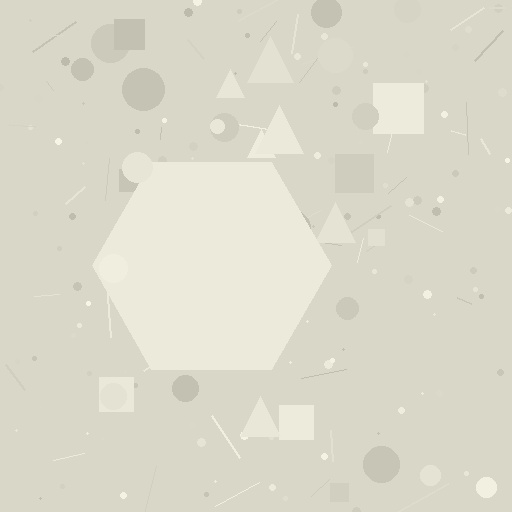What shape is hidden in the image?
A hexagon is hidden in the image.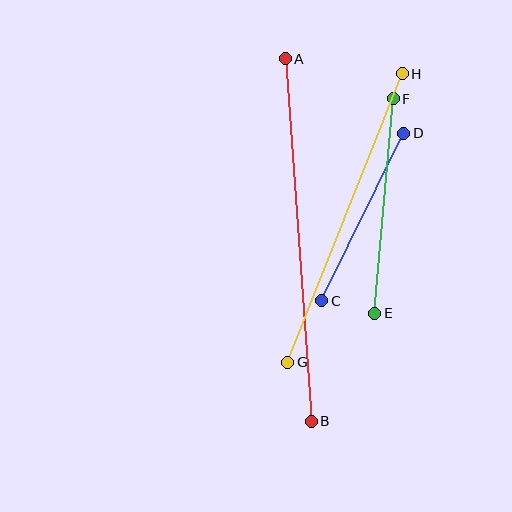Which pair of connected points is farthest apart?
Points A and B are farthest apart.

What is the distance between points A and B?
The distance is approximately 363 pixels.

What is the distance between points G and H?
The distance is approximately 311 pixels.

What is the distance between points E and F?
The distance is approximately 216 pixels.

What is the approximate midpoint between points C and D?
The midpoint is at approximately (363, 217) pixels.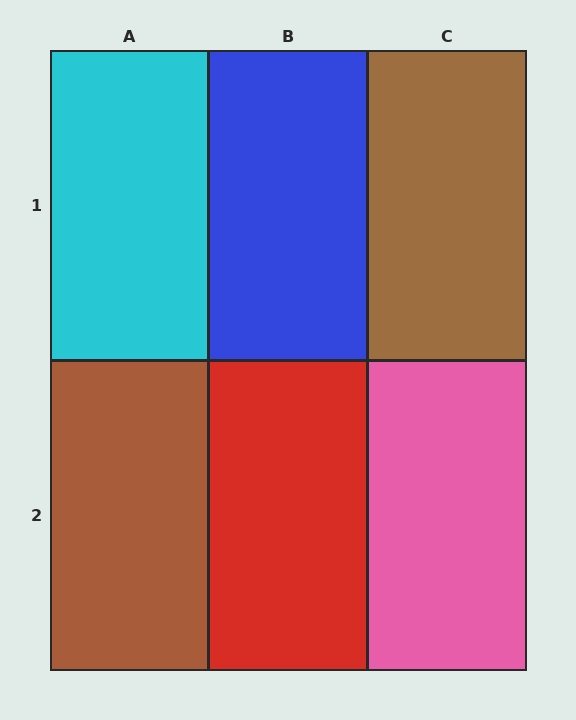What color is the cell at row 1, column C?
Brown.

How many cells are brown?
2 cells are brown.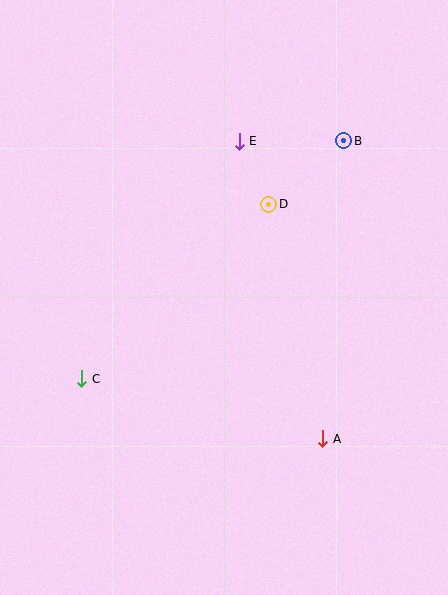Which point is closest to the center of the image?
Point D at (269, 205) is closest to the center.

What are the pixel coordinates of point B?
Point B is at (344, 141).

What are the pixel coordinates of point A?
Point A is at (323, 439).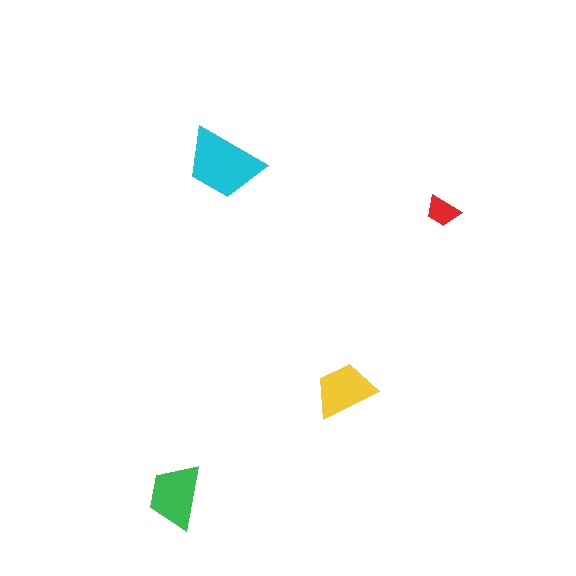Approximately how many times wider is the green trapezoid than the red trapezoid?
About 2 times wider.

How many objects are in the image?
There are 4 objects in the image.